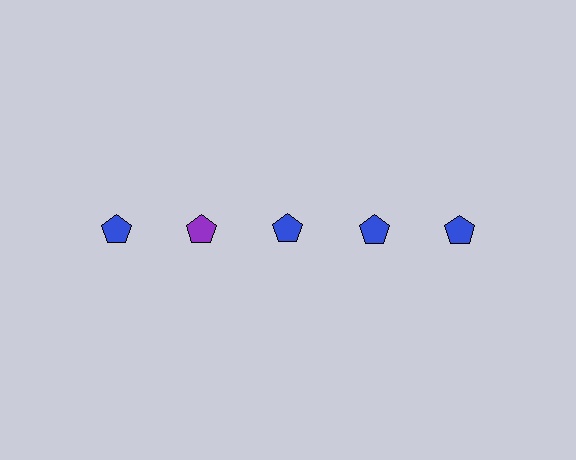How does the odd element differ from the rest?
It has a different color: purple instead of blue.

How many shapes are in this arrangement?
There are 5 shapes arranged in a grid pattern.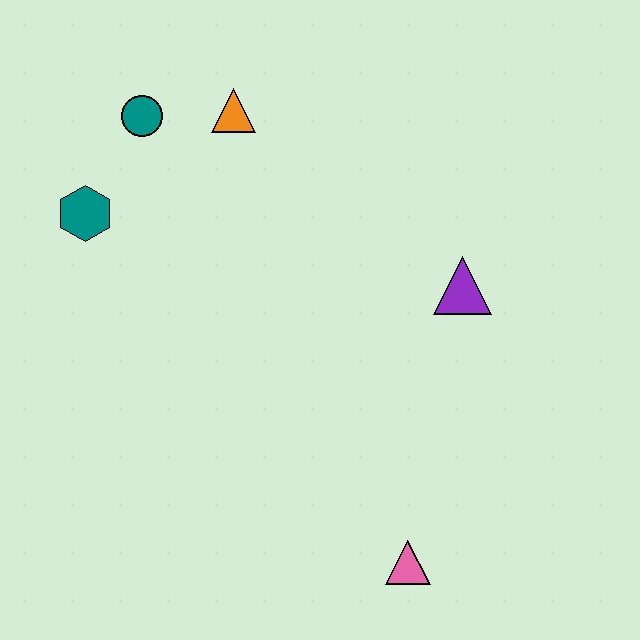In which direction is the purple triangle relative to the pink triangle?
The purple triangle is above the pink triangle.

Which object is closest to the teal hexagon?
The teal circle is closest to the teal hexagon.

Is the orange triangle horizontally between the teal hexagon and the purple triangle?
Yes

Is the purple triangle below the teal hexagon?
Yes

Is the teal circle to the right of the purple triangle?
No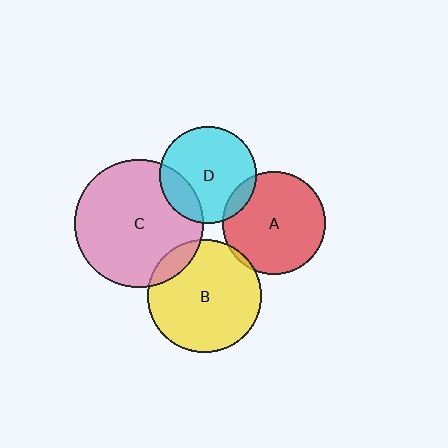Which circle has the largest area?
Circle C (pink).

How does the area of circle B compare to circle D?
Approximately 1.4 times.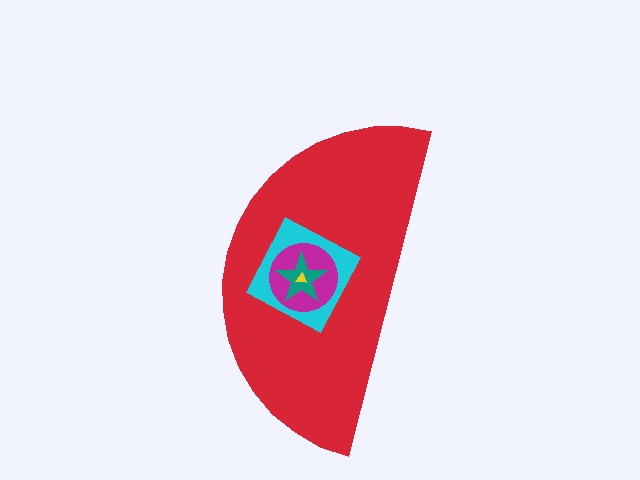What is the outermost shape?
The red semicircle.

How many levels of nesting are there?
5.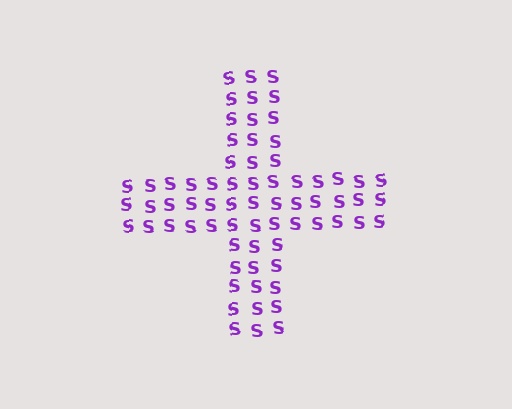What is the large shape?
The large shape is a cross.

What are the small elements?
The small elements are letter S's.